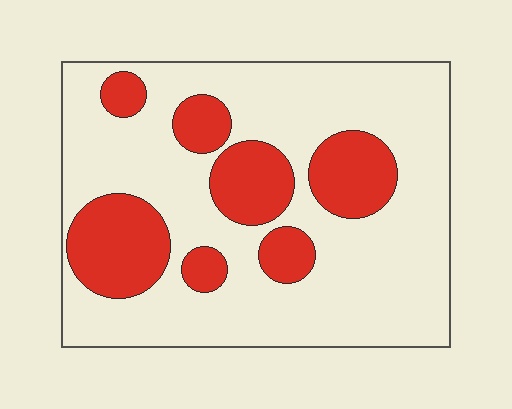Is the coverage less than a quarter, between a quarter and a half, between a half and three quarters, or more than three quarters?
Between a quarter and a half.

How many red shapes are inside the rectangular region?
7.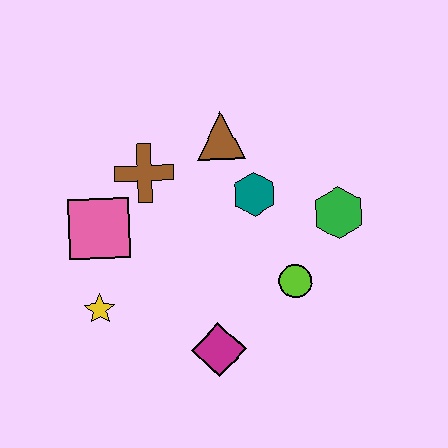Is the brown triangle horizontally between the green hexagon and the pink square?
Yes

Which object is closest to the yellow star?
The pink square is closest to the yellow star.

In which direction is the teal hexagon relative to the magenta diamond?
The teal hexagon is above the magenta diamond.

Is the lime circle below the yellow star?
No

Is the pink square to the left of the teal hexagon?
Yes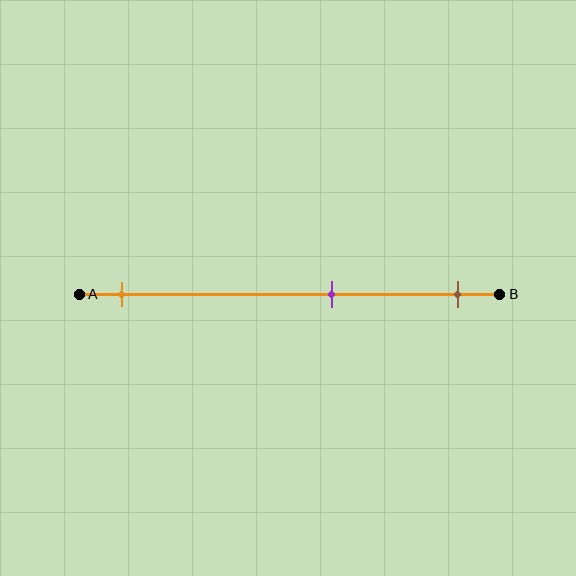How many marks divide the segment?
There are 3 marks dividing the segment.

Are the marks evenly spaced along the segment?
No, the marks are not evenly spaced.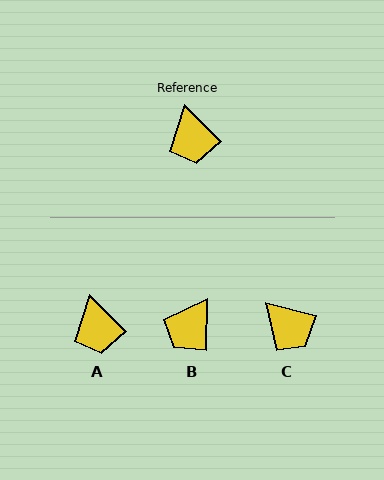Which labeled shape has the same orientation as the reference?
A.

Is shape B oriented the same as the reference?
No, it is off by about 47 degrees.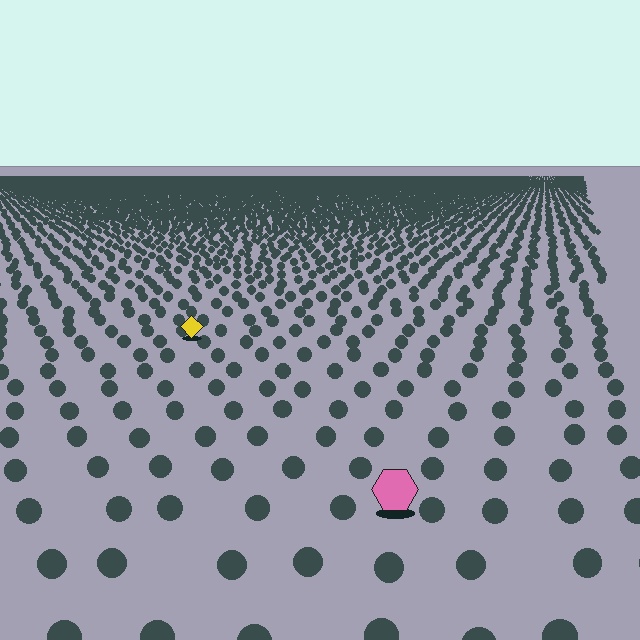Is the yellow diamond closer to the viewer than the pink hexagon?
No. The pink hexagon is closer — you can tell from the texture gradient: the ground texture is coarser near it.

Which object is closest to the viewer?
The pink hexagon is closest. The texture marks near it are larger and more spread out.